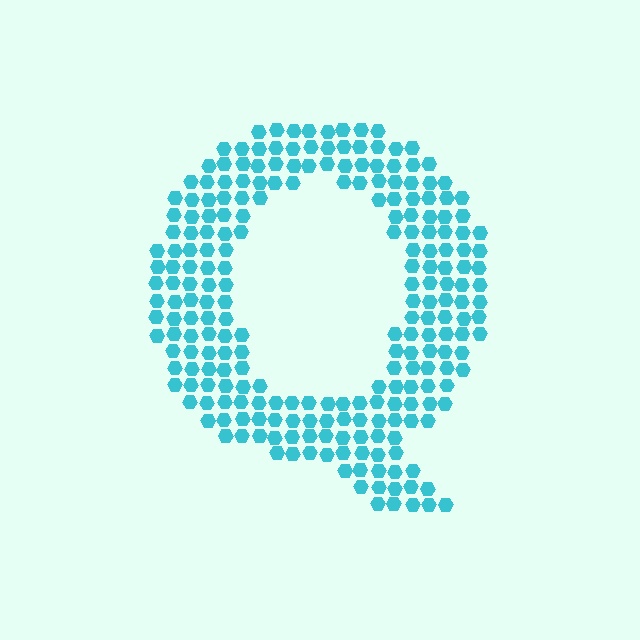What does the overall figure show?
The overall figure shows the letter Q.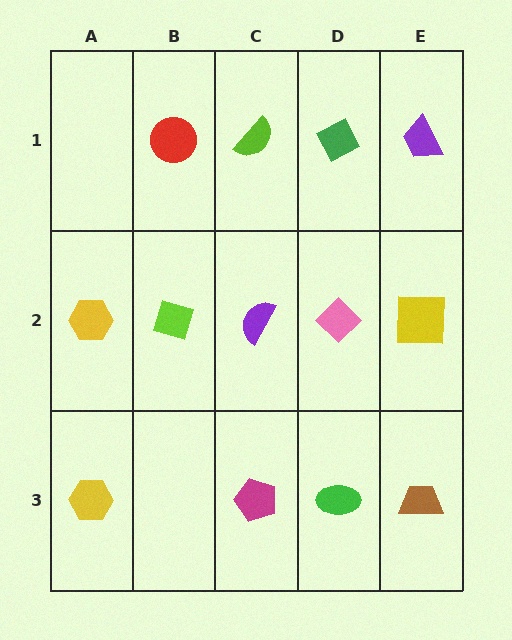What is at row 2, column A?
A yellow hexagon.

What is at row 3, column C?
A magenta pentagon.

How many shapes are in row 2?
5 shapes.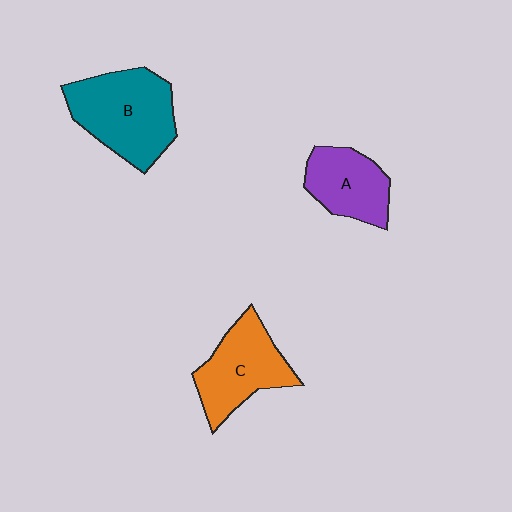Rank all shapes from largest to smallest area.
From largest to smallest: B (teal), C (orange), A (purple).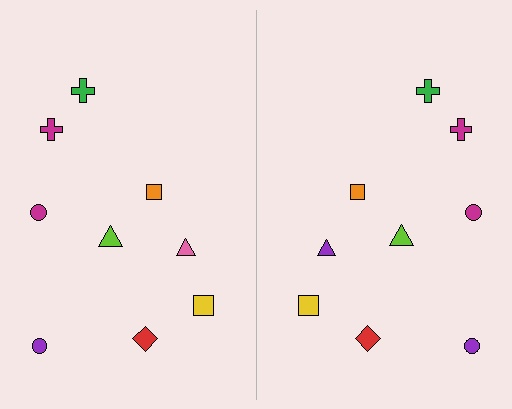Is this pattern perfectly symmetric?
No, the pattern is not perfectly symmetric. The purple triangle on the right side breaks the symmetry — its mirror counterpart is pink.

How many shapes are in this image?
There are 18 shapes in this image.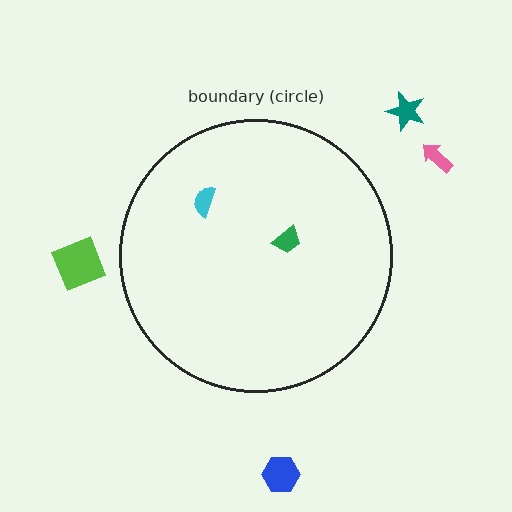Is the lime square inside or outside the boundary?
Outside.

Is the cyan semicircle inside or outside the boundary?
Inside.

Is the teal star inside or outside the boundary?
Outside.